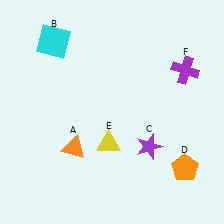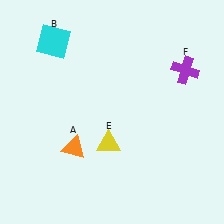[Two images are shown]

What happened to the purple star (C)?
The purple star (C) was removed in Image 2. It was in the bottom-right area of Image 1.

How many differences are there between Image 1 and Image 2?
There are 2 differences between the two images.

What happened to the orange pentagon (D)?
The orange pentagon (D) was removed in Image 2. It was in the bottom-right area of Image 1.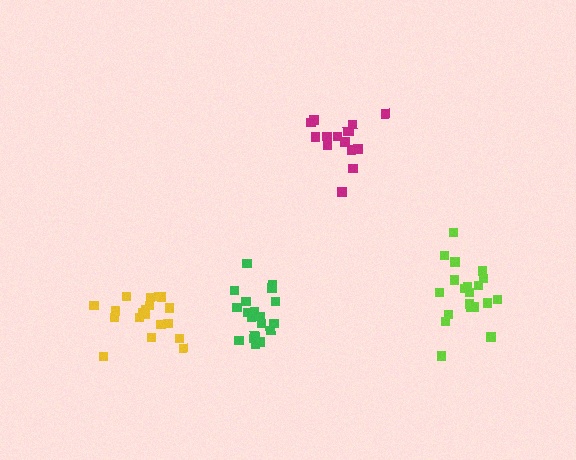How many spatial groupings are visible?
There are 4 spatial groupings.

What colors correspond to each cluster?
The clusters are colored: green, yellow, magenta, lime.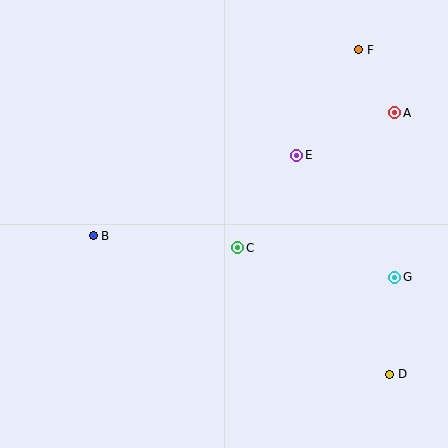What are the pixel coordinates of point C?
Point C is at (238, 248).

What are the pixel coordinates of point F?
Point F is at (359, 50).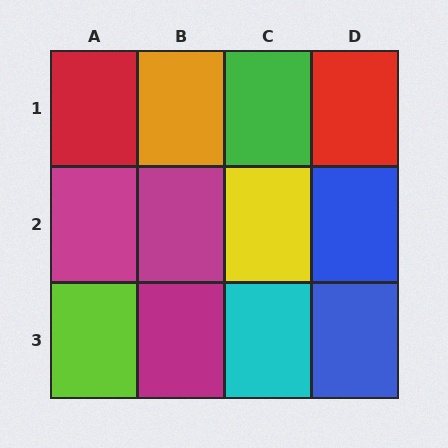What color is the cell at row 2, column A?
Magenta.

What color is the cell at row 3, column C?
Cyan.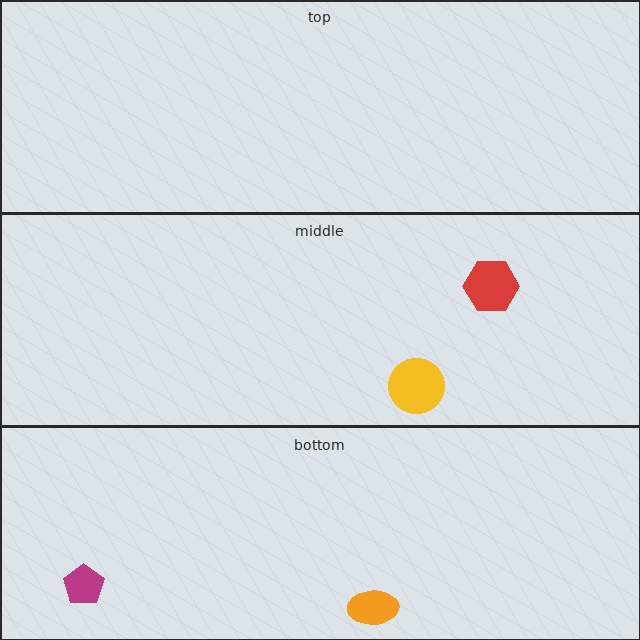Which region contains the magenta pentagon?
The bottom region.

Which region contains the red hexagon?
The middle region.